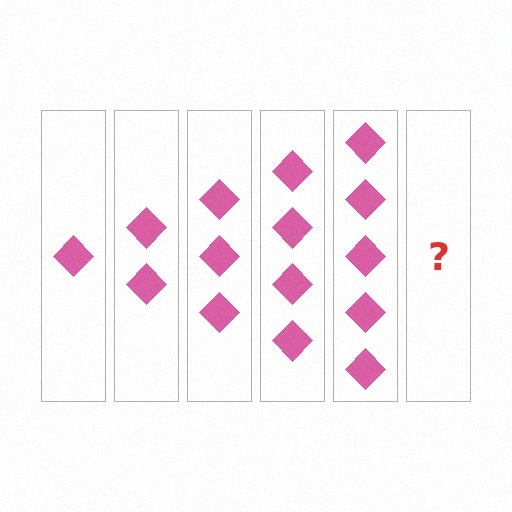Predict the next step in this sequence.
The next step is 6 diamonds.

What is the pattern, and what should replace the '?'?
The pattern is that each step adds one more diamond. The '?' should be 6 diamonds.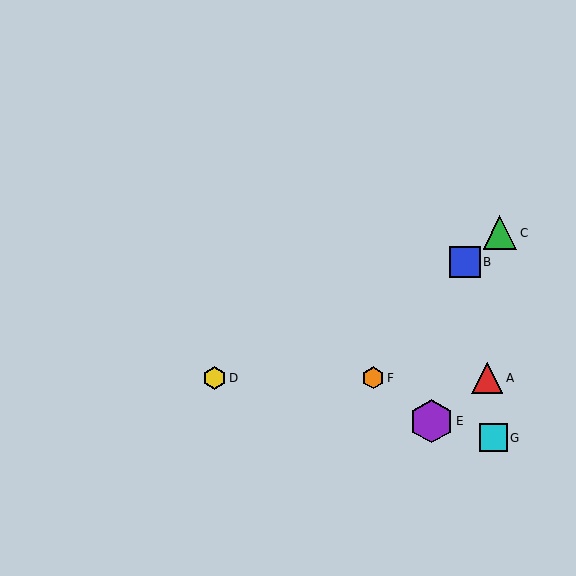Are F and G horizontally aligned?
No, F is at y≈378 and G is at y≈438.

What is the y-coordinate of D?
Object D is at y≈378.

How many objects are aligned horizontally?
3 objects (A, D, F) are aligned horizontally.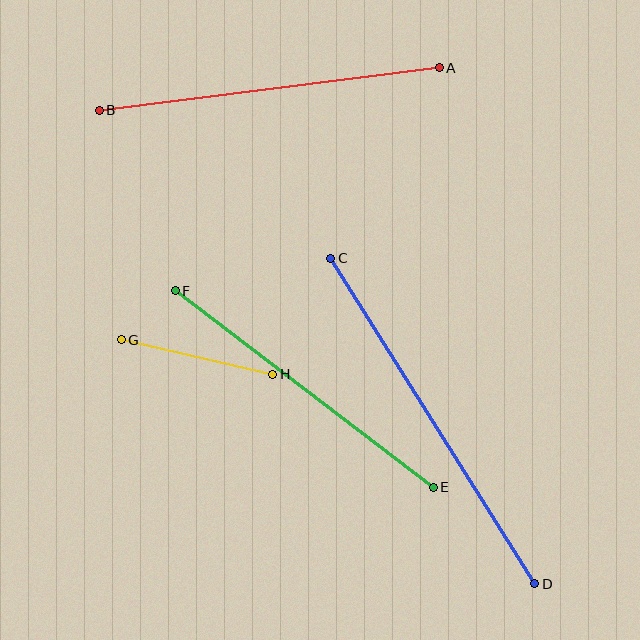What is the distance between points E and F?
The distance is approximately 324 pixels.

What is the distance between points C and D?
The distance is approximately 384 pixels.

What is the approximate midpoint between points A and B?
The midpoint is at approximately (269, 89) pixels.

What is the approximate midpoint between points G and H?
The midpoint is at approximately (197, 357) pixels.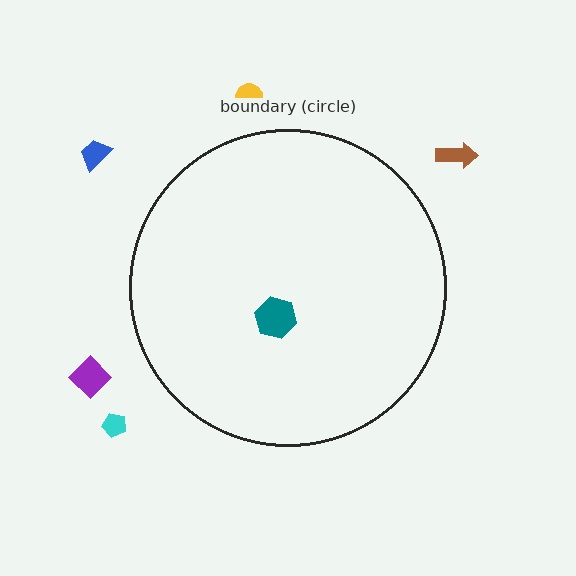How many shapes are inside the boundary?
1 inside, 5 outside.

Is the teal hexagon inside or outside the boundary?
Inside.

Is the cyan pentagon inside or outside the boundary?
Outside.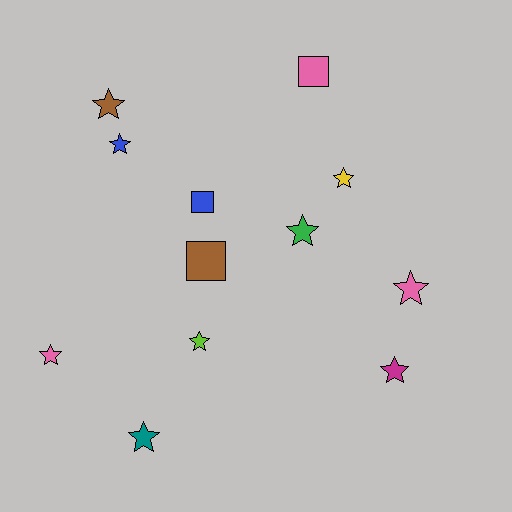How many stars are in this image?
There are 9 stars.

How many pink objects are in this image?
There are 3 pink objects.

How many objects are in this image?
There are 12 objects.